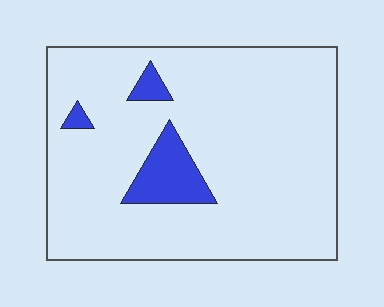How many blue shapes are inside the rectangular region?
3.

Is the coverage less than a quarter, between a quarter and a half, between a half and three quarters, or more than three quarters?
Less than a quarter.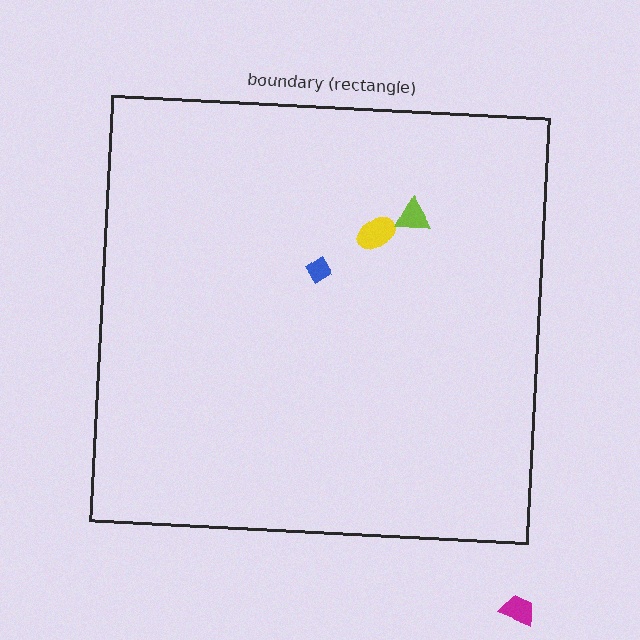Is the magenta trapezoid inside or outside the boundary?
Outside.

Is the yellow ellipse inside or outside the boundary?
Inside.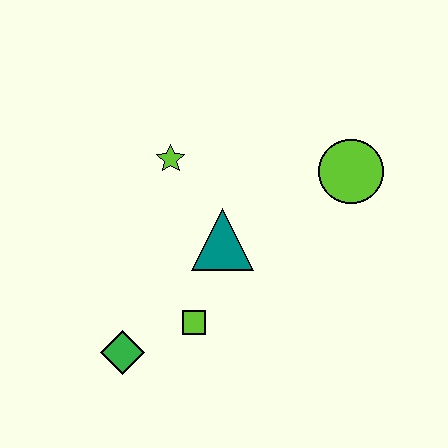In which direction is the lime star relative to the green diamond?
The lime star is above the green diamond.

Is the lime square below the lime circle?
Yes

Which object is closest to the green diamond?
The lime square is closest to the green diamond.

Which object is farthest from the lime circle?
The green diamond is farthest from the lime circle.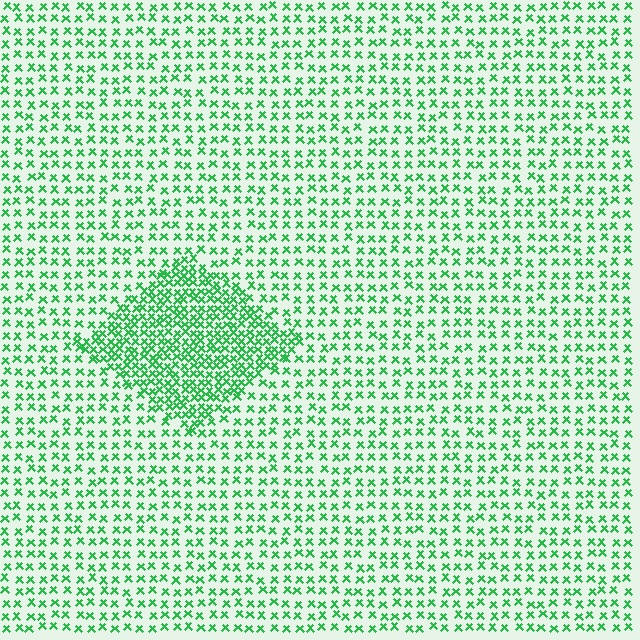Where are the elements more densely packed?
The elements are more densely packed inside the diamond boundary.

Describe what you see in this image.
The image contains small green elements arranged at two different densities. A diamond-shaped region is visible where the elements are more densely packed than the surrounding area.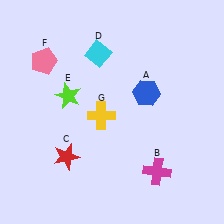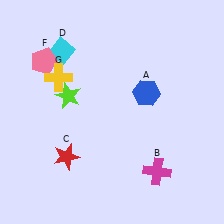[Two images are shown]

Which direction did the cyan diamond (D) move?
The cyan diamond (D) moved left.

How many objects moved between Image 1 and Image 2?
2 objects moved between the two images.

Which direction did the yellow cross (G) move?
The yellow cross (G) moved left.